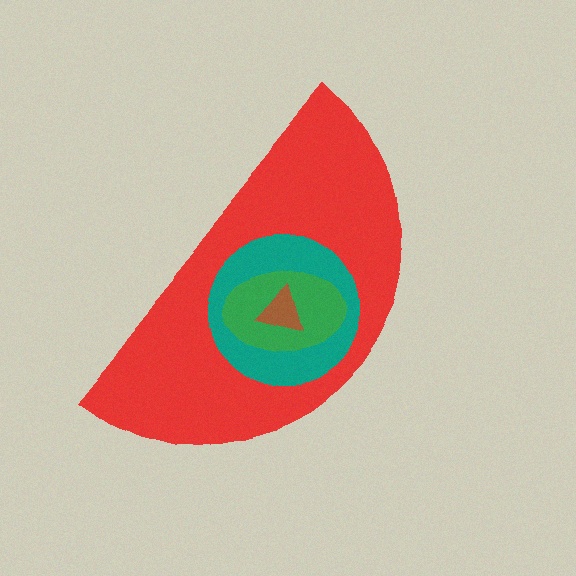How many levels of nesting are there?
4.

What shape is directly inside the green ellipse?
The brown triangle.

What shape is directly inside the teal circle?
The green ellipse.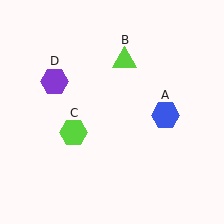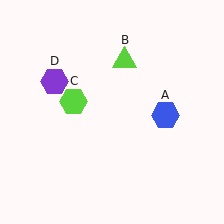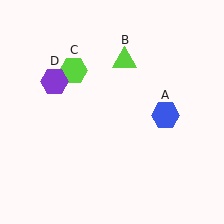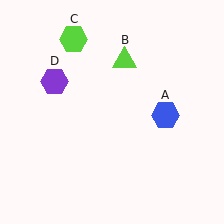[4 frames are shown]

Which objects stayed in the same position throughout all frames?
Blue hexagon (object A) and lime triangle (object B) and purple hexagon (object D) remained stationary.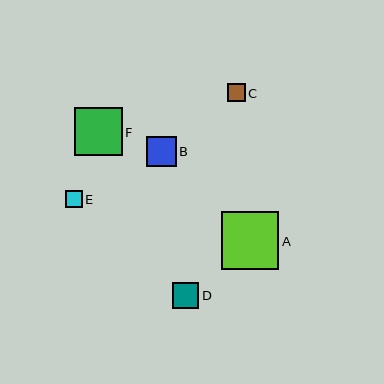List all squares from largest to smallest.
From largest to smallest: A, F, B, D, C, E.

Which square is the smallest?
Square E is the smallest with a size of approximately 17 pixels.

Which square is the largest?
Square A is the largest with a size of approximately 58 pixels.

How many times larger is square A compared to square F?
Square A is approximately 1.2 times the size of square F.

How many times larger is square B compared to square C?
Square B is approximately 1.7 times the size of square C.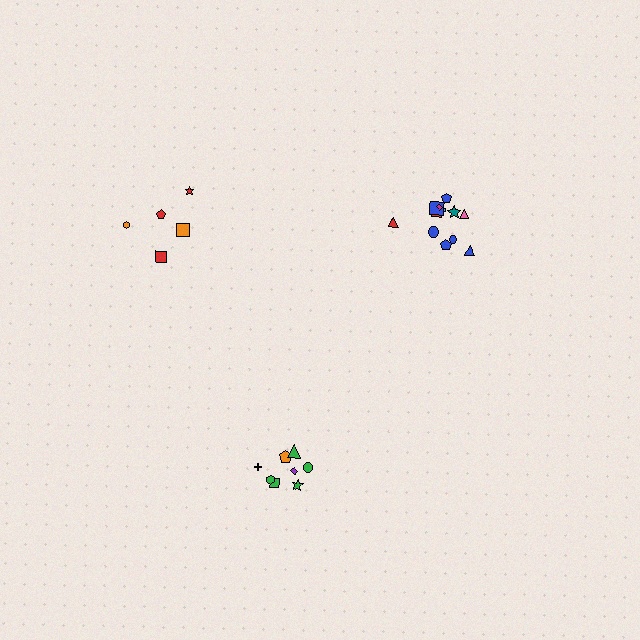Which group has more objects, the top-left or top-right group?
The top-right group.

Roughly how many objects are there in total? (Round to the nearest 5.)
Roughly 25 objects in total.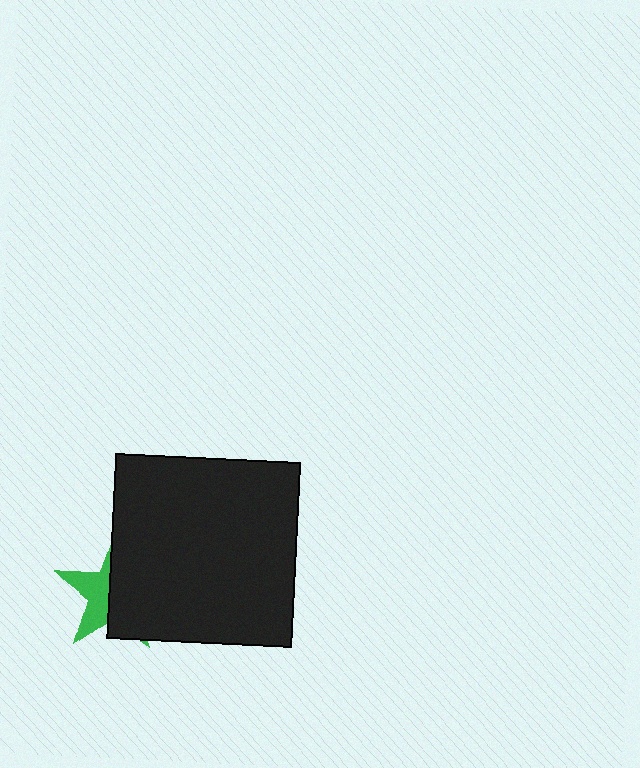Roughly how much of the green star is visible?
A small part of it is visible (roughly 42%).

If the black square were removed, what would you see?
You would see the complete green star.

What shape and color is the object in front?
The object in front is a black square.